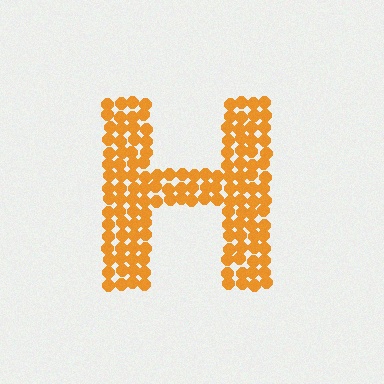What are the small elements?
The small elements are circles.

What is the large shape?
The large shape is the letter H.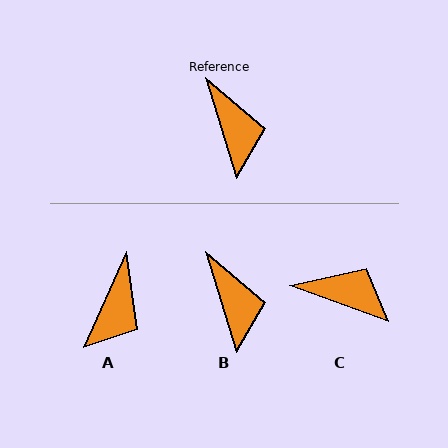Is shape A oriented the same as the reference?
No, it is off by about 42 degrees.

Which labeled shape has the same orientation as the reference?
B.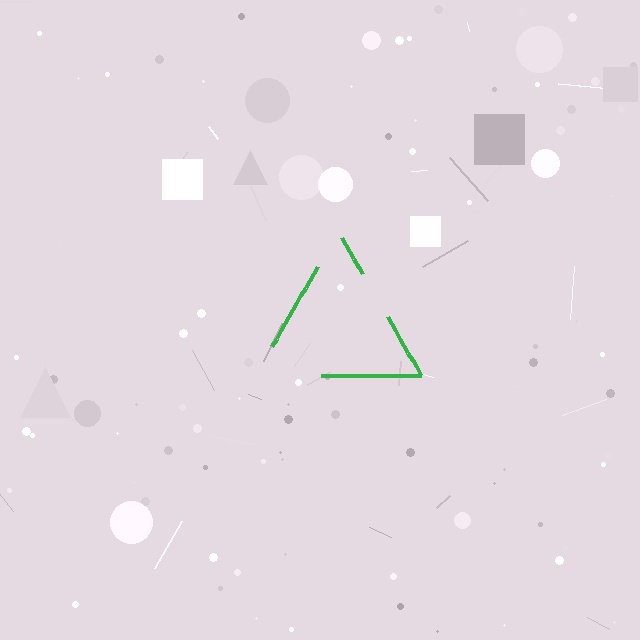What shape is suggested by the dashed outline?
The dashed outline suggests a triangle.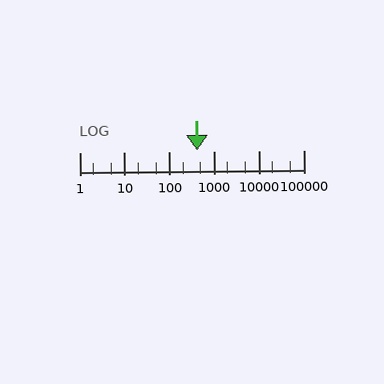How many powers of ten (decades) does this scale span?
The scale spans 5 decades, from 1 to 100000.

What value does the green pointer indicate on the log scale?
The pointer indicates approximately 420.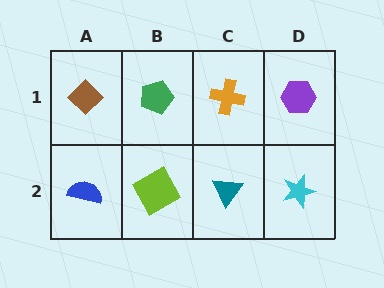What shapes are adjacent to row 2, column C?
An orange cross (row 1, column C), a lime square (row 2, column B), a cyan star (row 2, column D).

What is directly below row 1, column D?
A cyan star.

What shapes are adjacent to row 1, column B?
A lime square (row 2, column B), a brown diamond (row 1, column A), an orange cross (row 1, column C).